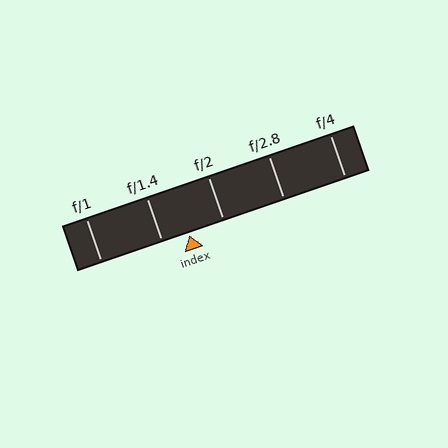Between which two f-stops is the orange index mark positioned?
The index mark is between f/1.4 and f/2.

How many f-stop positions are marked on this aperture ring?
There are 5 f-stop positions marked.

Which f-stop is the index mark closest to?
The index mark is closest to f/1.4.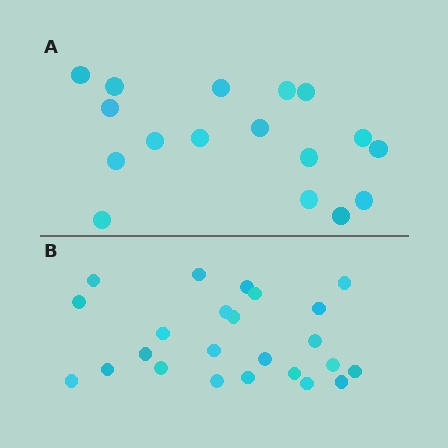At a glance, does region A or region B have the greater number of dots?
Region B (the bottom region) has more dots.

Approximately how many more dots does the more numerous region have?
Region B has roughly 8 or so more dots than region A.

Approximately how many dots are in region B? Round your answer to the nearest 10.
About 20 dots. (The exact count is 24, which rounds to 20.)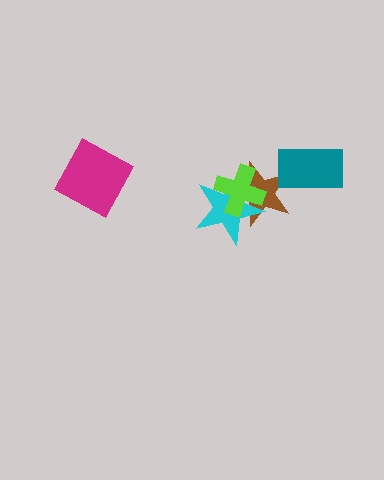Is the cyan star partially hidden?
Yes, it is partially covered by another shape.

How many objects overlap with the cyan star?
2 objects overlap with the cyan star.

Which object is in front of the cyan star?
The lime cross is in front of the cyan star.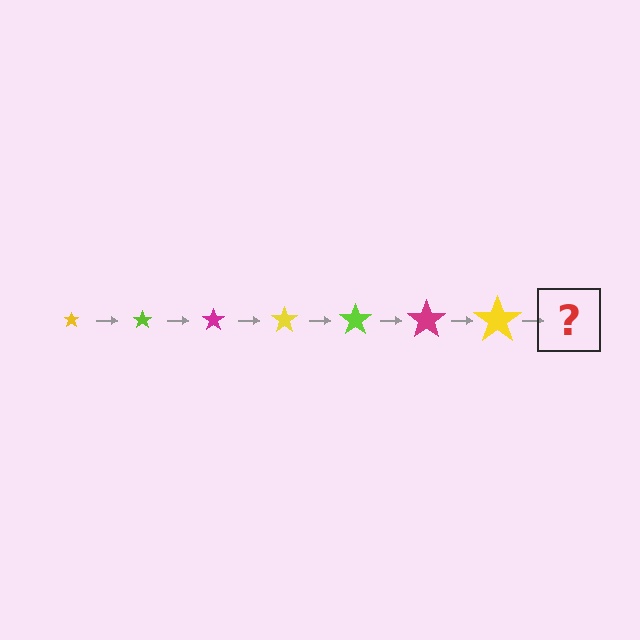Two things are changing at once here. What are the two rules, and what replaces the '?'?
The two rules are that the star grows larger each step and the color cycles through yellow, lime, and magenta. The '?' should be a lime star, larger than the previous one.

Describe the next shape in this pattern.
It should be a lime star, larger than the previous one.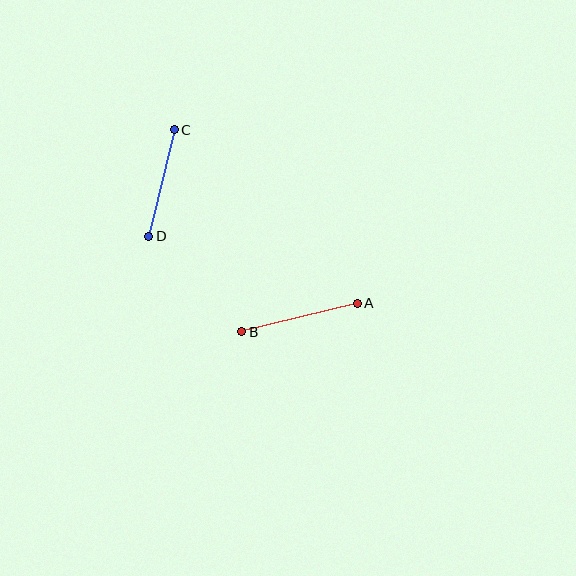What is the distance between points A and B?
The distance is approximately 119 pixels.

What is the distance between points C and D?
The distance is approximately 110 pixels.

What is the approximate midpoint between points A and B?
The midpoint is at approximately (300, 317) pixels.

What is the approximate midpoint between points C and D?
The midpoint is at approximately (162, 183) pixels.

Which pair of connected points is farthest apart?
Points A and B are farthest apart.